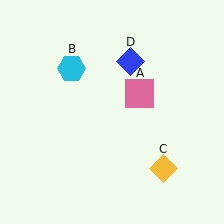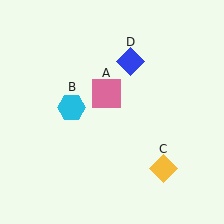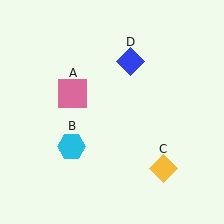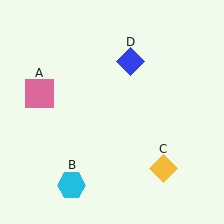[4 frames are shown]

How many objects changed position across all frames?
2 objects changed position: pink square (object A), cyan hexagon (object B).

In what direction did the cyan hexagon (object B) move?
The cyan hexagon (object B) moved down.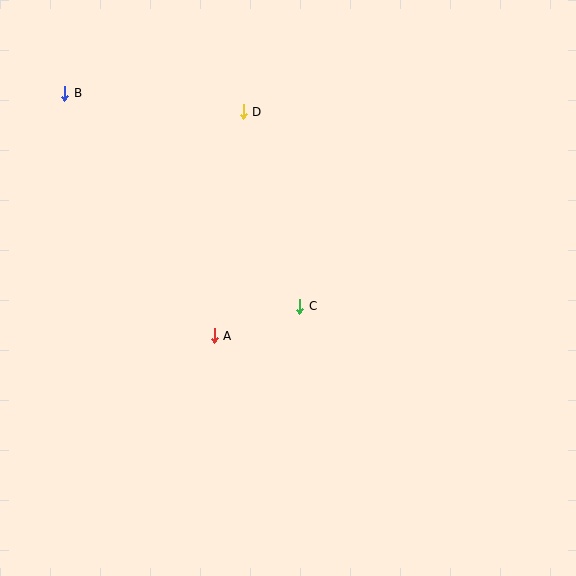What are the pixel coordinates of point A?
Point A is at (214, 336).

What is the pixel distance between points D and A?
The distance between D and A is 226 pixels.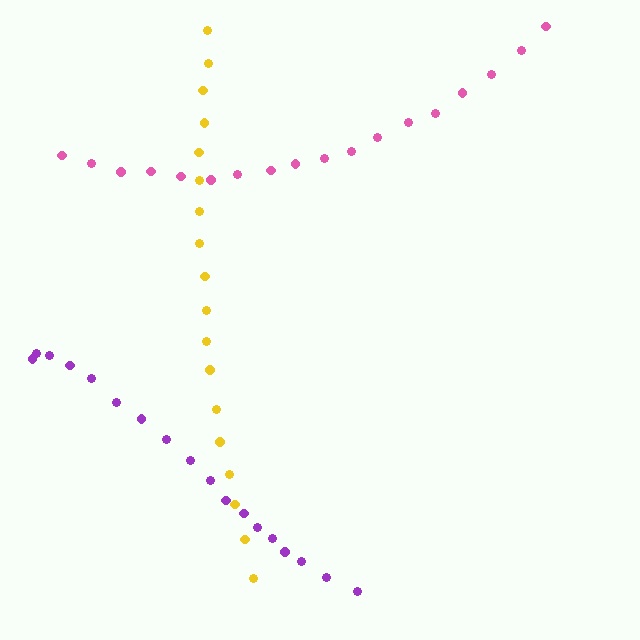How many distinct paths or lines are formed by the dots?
There are 3 distinct paths.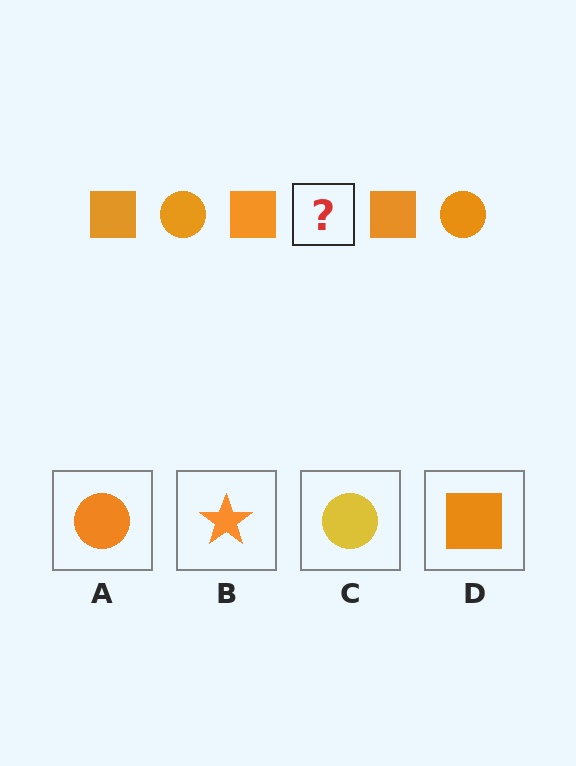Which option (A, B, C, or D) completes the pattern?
A.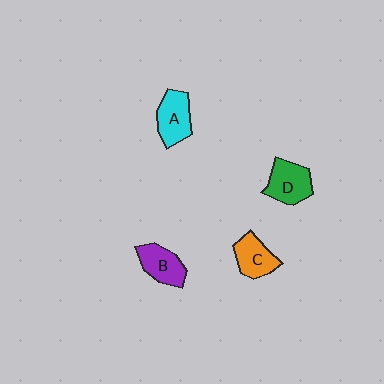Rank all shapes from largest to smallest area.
From largest to smallest: D (green), A (cyan), B (purple), C (orange).